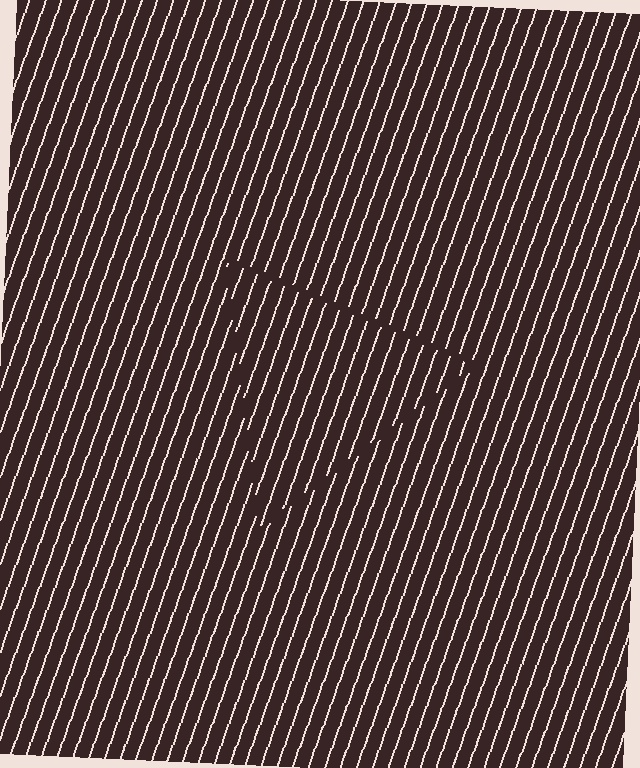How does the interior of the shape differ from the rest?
The interior of the shape contains the same grating, shifted by half a period — the contour is defined by the phase discontinuity where line-ends from the inner and outer gratings abut.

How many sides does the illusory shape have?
3 sides — the line-ends trace a triangle.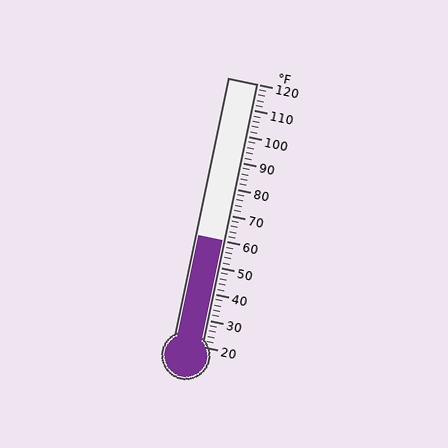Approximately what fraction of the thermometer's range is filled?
The thermometer is filled to approximately 40% of its range.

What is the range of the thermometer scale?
The thermometer scale ranges from 20°F to 120°F.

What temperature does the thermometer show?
The thermometer shows approximately 60°F.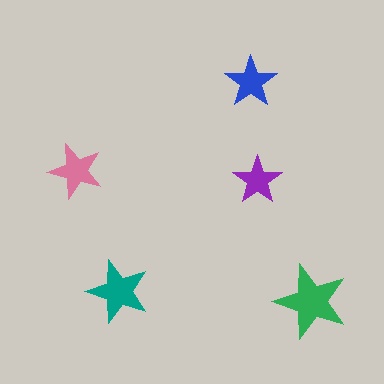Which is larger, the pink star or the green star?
The green one.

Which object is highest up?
The blue star is topmost.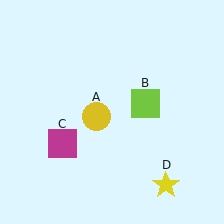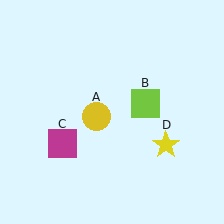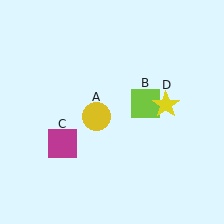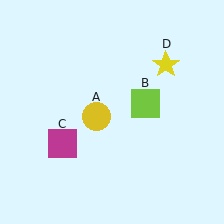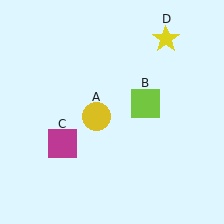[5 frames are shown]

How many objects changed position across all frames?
1 object changed position: yellow star (object D).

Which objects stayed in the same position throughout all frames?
Yellow circle (object A) and lime square (object B) and magenta square (object C) remained stationary.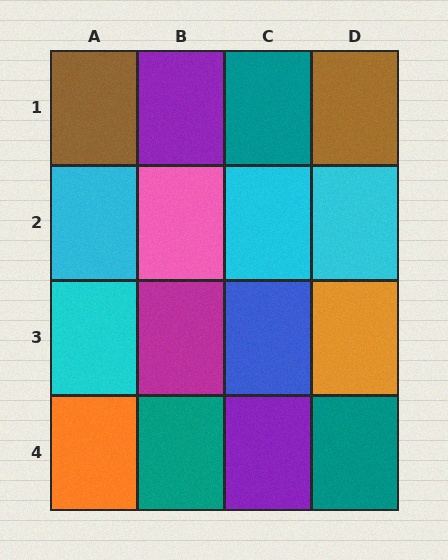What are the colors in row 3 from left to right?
Cyan, magenta, blue, orange.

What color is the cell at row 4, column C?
Purple.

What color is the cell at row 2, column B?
Pink.